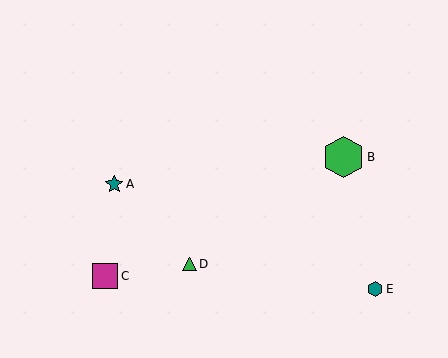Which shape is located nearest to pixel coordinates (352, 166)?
The green hexagon (labeled B) at (343, 157) is nearest to that location.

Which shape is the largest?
The green hexagon (labeled B) is the largest.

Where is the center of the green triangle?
The center of the green triangle is at (189, 264).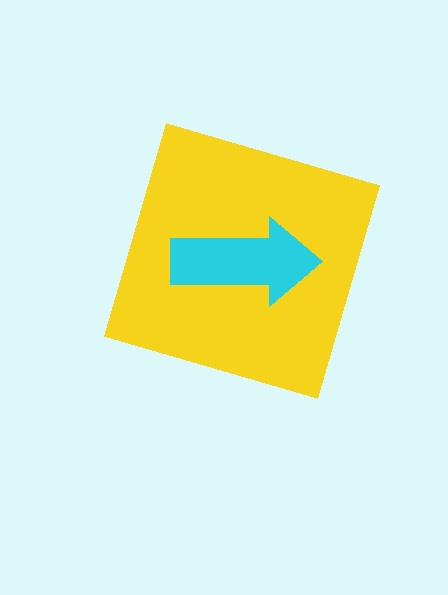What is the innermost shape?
The cyan arrow.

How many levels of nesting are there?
2.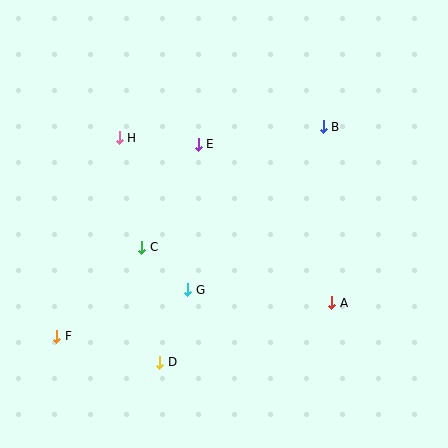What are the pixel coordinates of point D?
Point D is at (160, 362).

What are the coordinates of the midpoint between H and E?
The midpoint between H and E is at (159, 141).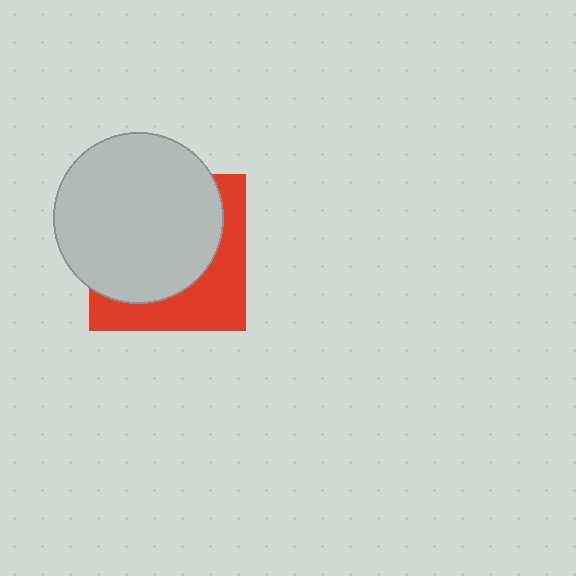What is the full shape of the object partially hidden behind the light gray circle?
The partially hidden object is a red square.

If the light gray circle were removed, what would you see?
You would see the complete red square.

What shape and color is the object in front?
The object in front is a light gray circle.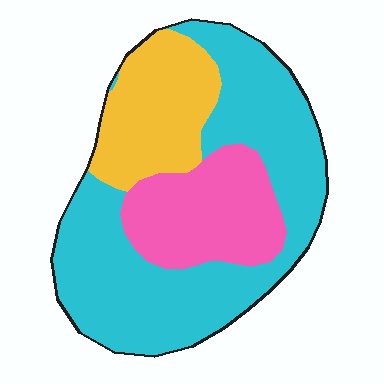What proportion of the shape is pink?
Pink takes up about one quarter (1/4) of the shape.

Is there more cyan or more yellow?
Cyan.